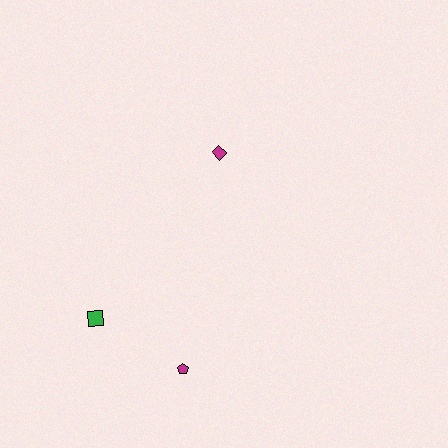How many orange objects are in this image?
There are no orange objects.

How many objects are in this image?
There are 3 objects.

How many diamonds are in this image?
There is 1 diamond.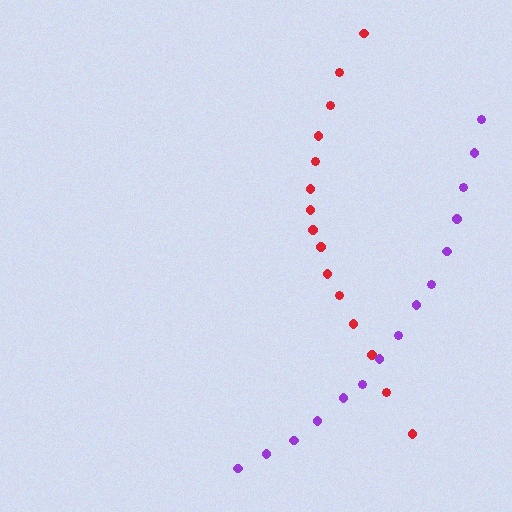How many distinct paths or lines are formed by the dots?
There are 2 distinct paths.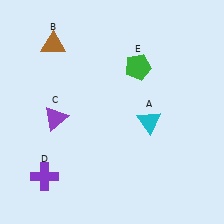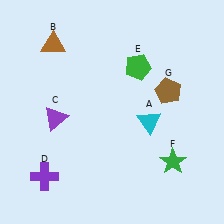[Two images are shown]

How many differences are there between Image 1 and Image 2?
There are 2 differences between the two images.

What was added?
A green star (F), a brown pentagon (G) were added in Image 2.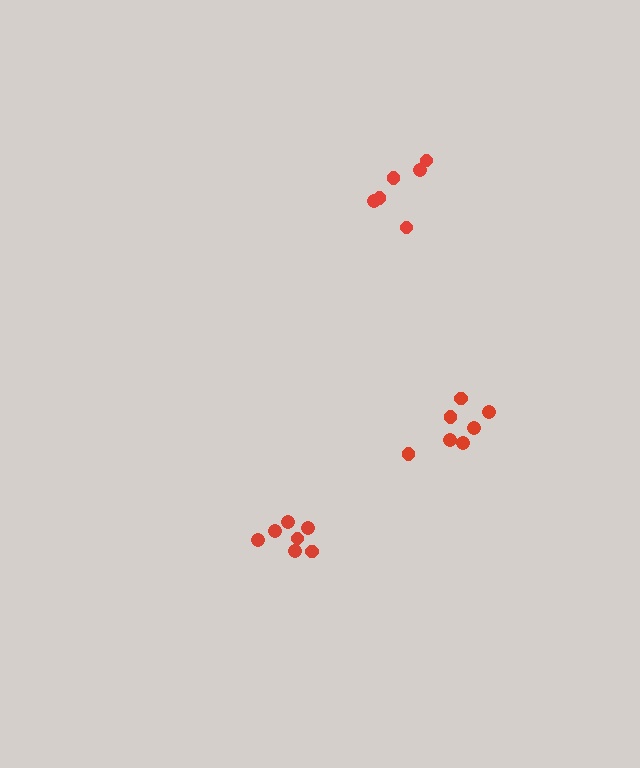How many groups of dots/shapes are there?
There are 3 groups.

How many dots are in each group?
Group 1: 7 dots, Group 2: 7 dots, Group 3: 6 dots (20 total).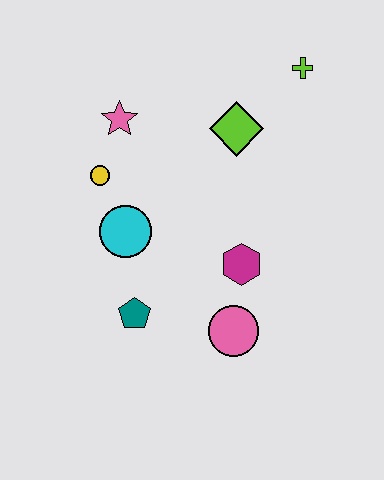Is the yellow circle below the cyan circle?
No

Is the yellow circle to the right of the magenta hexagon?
No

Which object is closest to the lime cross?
The lime diamond is closest to the lime cross.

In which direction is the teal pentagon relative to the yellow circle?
The teal pentagon is below the yellow circle.